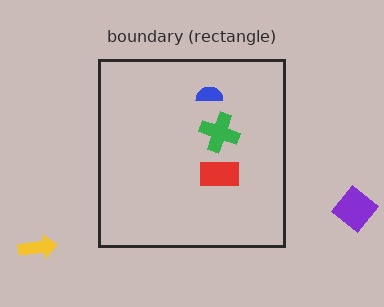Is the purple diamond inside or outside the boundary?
Outside.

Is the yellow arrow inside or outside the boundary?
Outside.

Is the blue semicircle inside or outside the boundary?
Inside.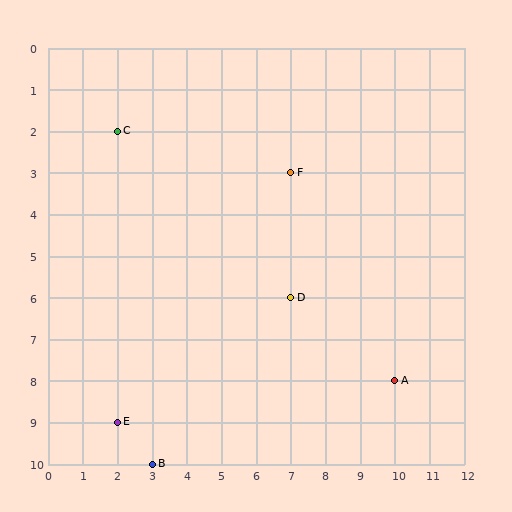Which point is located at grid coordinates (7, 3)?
Point F is at (7, 3).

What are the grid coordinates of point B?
Point B is at grid coordinates (3, 10).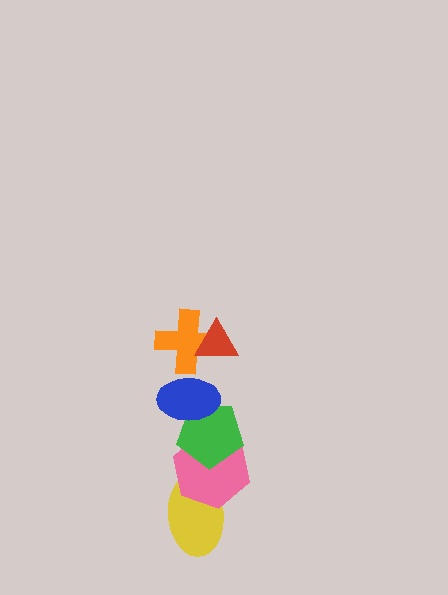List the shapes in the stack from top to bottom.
From top to bottom: the red triangle, the orange cross, the blue ellipse, the green pentagon, the pink hexagon, the yellow ellipse.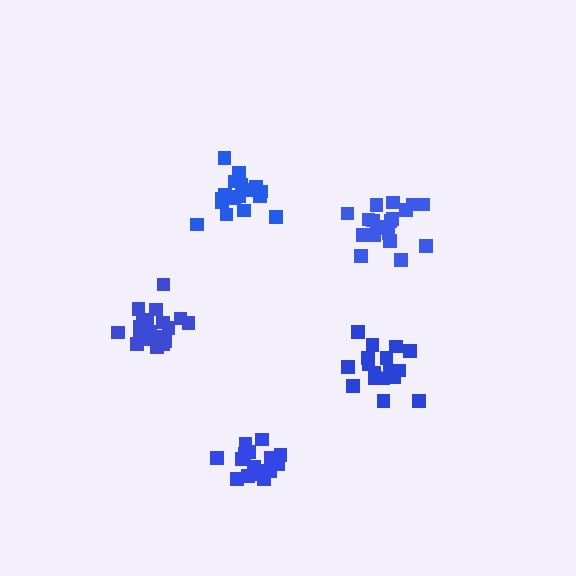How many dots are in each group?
Group 1: 19 dots, Group 2: 19 dots, Group 3: 17 dots, Group 4: 18 dots, Group 5: 17 dots (90 total).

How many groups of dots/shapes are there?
There are 5 groups.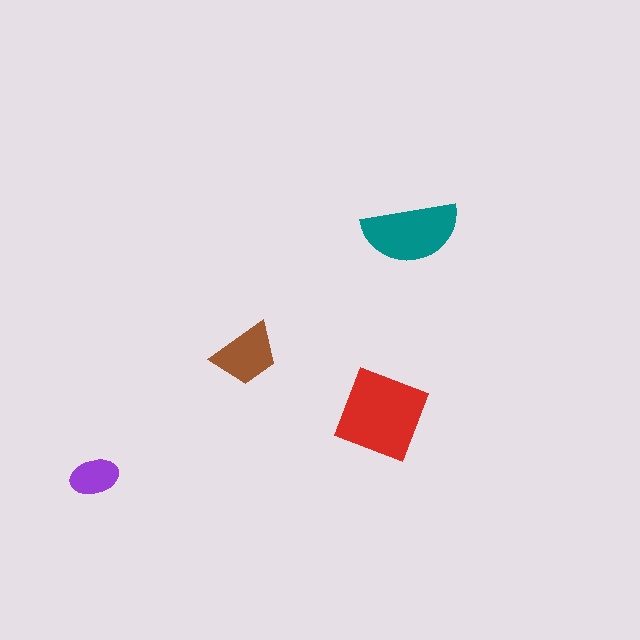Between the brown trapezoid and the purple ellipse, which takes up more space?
The brown trapezoid.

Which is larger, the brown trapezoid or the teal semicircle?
The teal semicircle.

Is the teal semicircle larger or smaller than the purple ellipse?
Larger.